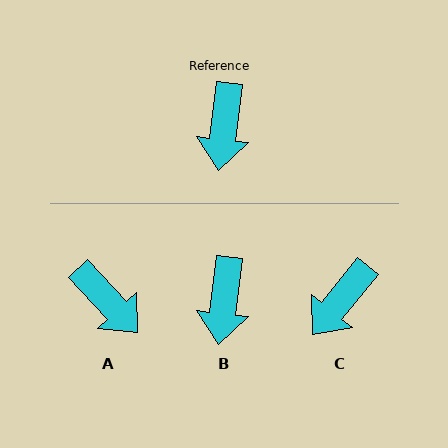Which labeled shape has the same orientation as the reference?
B.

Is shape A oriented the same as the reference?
No, it is off by about 50 degrees.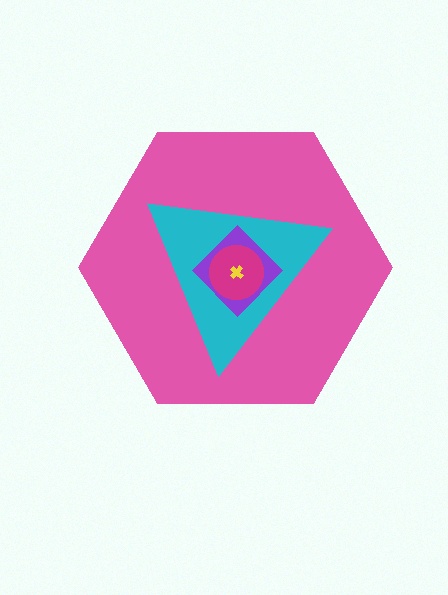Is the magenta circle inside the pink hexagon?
Yes.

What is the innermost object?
The yellow cross.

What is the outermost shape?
The pink hexagon.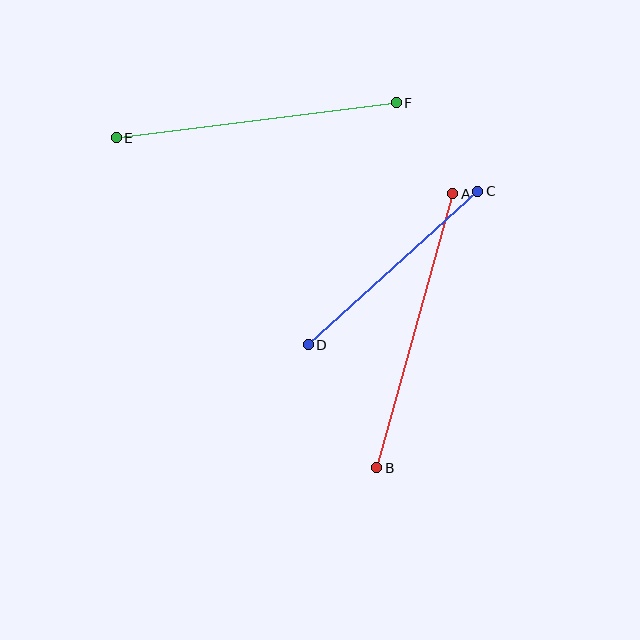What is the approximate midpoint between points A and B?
The midpoint is at approximately (415, 331) pixels.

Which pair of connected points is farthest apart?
Points A and B are farthest apart.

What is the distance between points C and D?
The distance is approximately 229 pixels.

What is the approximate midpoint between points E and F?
The midpoint is at approximately (256, 120) pixels.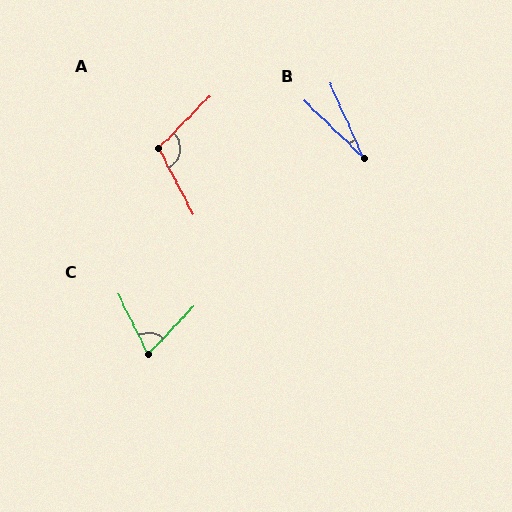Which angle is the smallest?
B, at approximately 22 degrees.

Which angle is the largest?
A, at approximately 108 degrees.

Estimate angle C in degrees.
Approximately 69 degrees.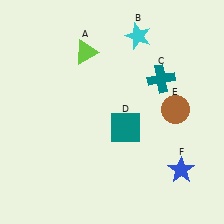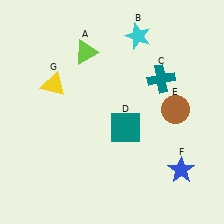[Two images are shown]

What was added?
A yellow triangle (G) was added in Image 2.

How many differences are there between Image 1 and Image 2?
There is 1 difference between the two images.